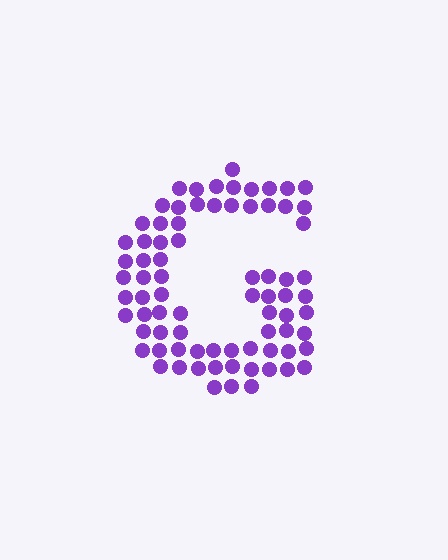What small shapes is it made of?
It is made of small circles.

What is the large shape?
The large shape is the letter G.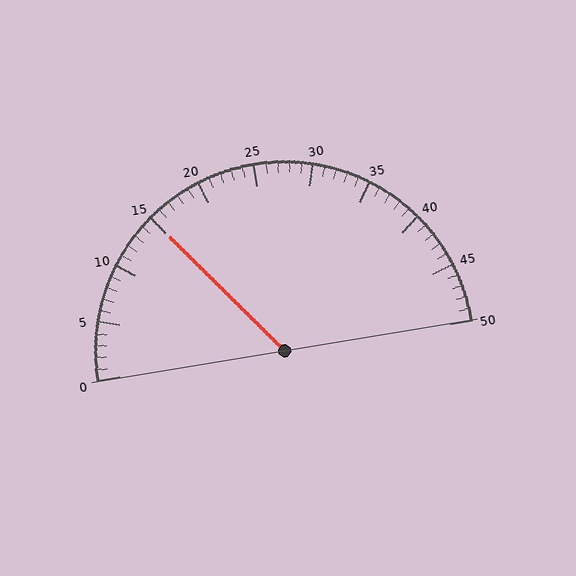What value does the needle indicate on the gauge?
The needle indicates approximately 15.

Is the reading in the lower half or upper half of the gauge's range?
The reading is in the lower half of the range (0 to 50).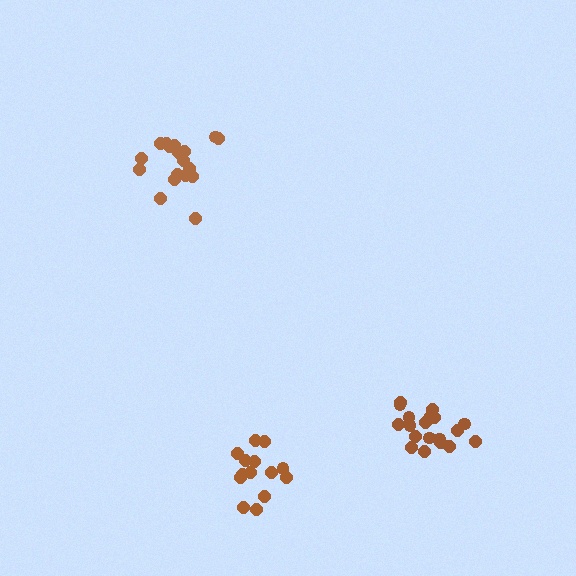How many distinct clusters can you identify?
There are 3 distinct clusters.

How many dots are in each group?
Group 1: 18 dots, Group 2: 14 dots, Group 3: 19 dots (51 total).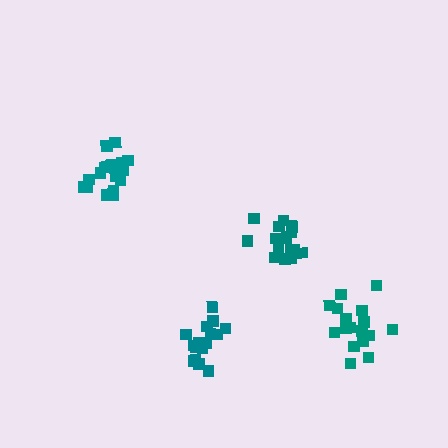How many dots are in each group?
Group 1: 16 dots, Group 2: 20 dots, Group 3: 18 dots, Group 4: 18 dots (72 total).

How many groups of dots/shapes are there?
There are 4 groups.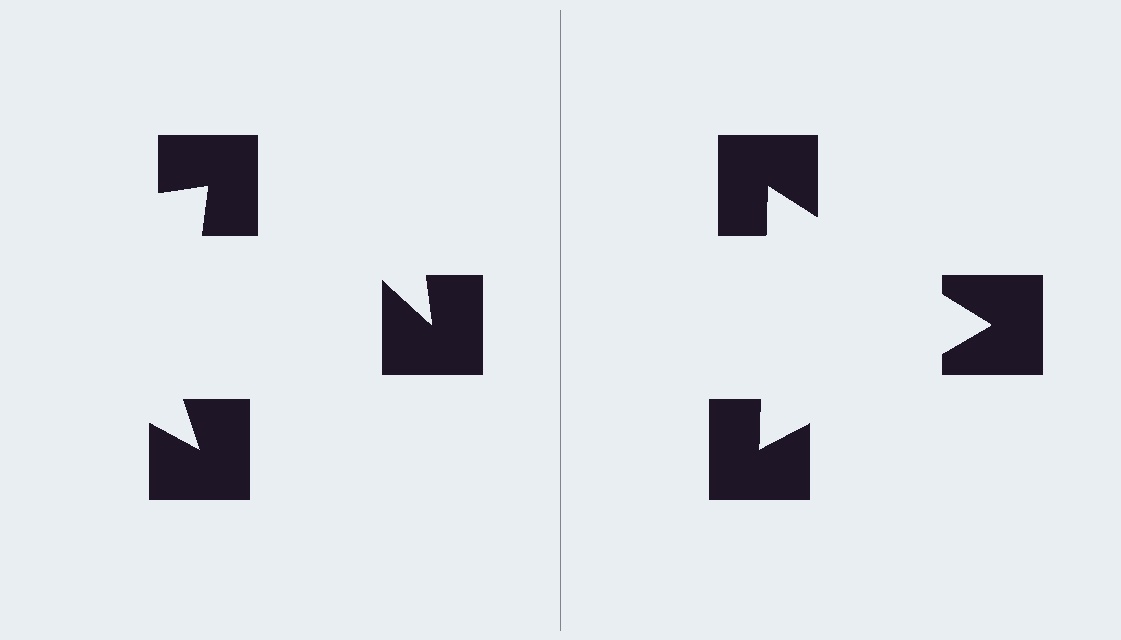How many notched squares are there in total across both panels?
6 — 3 on each side.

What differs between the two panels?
The notched squares are positioned identically on both sides; only the wedge orientations differ. On the right they align to a triangle; on the left they are misaligned.